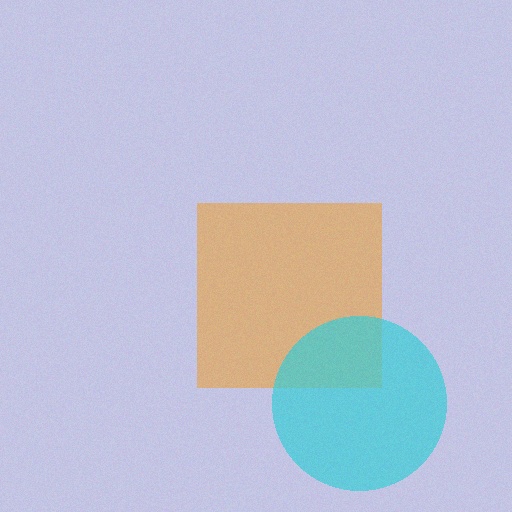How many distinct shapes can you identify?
There are 2 distinct shapes: an orange square, a cyan circle.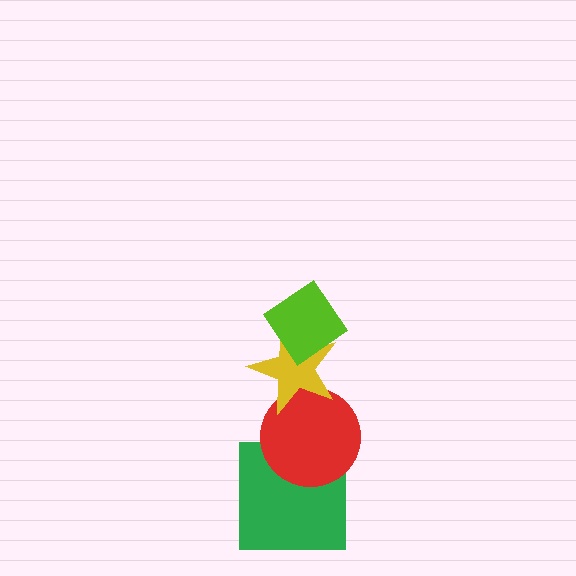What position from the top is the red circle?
The red circle is 3rd from the top.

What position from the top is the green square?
The green square is 4th from the top.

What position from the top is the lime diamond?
The lime diamond is 1st from the top.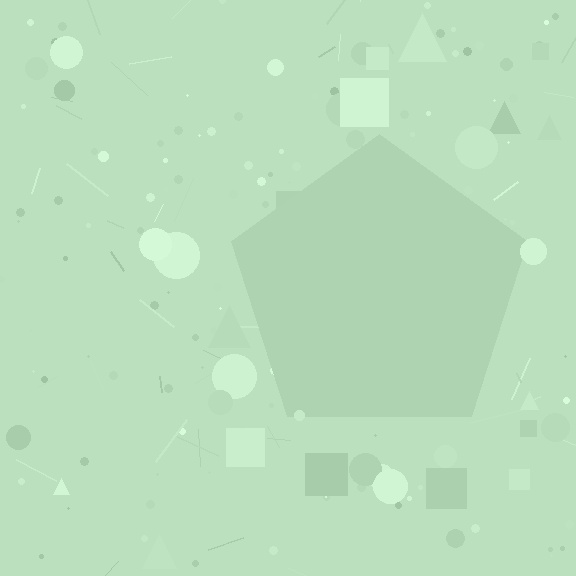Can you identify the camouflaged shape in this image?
The camouflaged shape is a pentagon.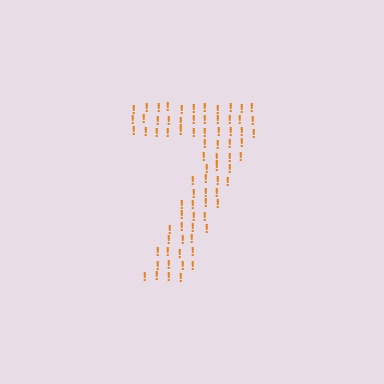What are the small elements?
The small elements are exclamation marks.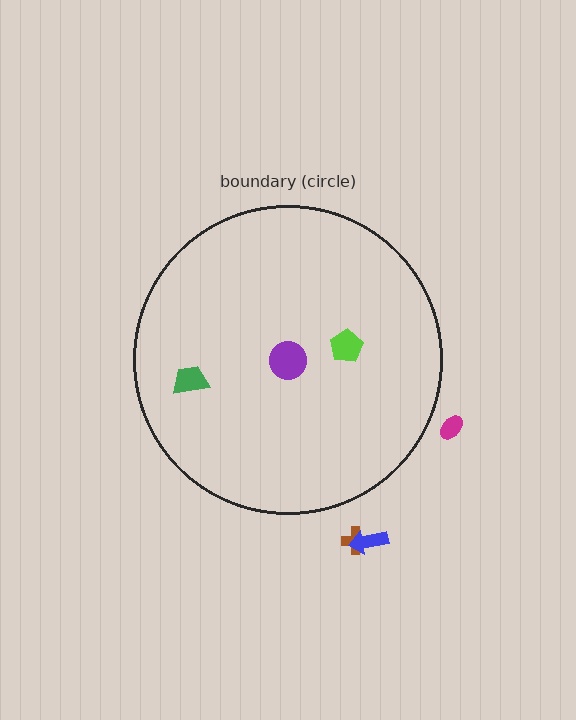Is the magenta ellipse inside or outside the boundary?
Outside.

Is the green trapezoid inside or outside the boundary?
Inside.